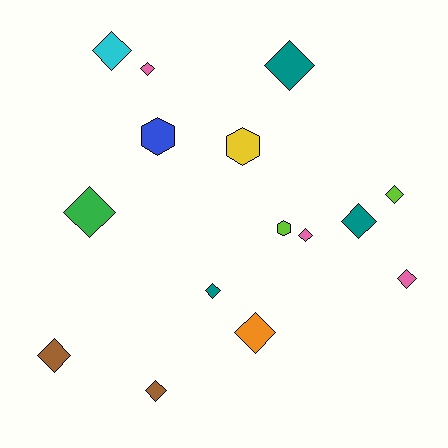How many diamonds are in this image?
There are 12 diamonds.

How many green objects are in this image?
There is 1 green object.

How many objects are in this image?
There are 15 objects.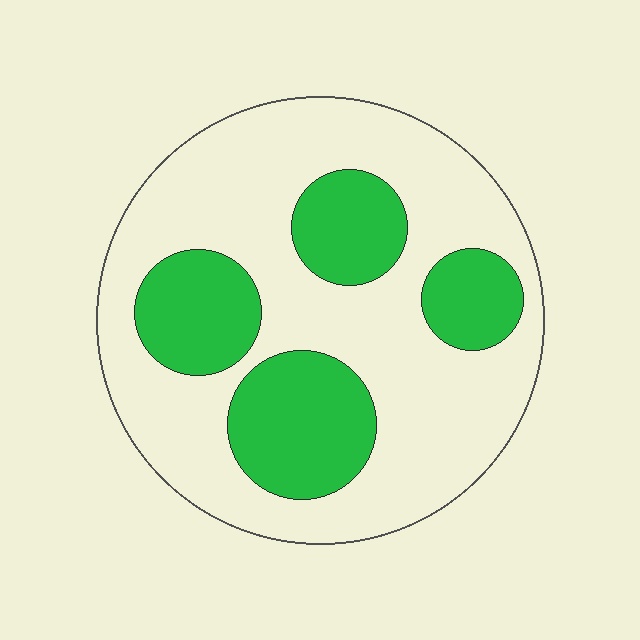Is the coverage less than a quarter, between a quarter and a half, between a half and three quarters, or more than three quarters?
Between a quarter and a half.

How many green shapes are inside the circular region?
4.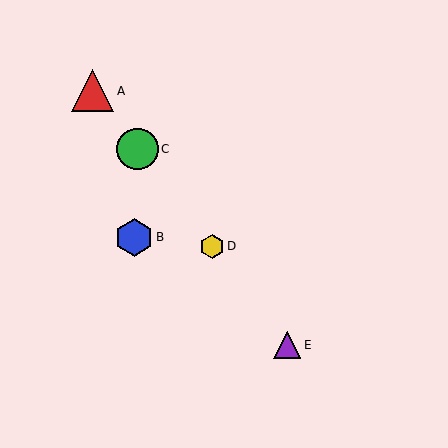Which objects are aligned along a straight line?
Objects A, C, D, E are aligned along a straight line.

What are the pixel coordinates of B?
Object B is at (134, 237).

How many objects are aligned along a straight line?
4 objects (A, C, D, E) are aligned along a straight line.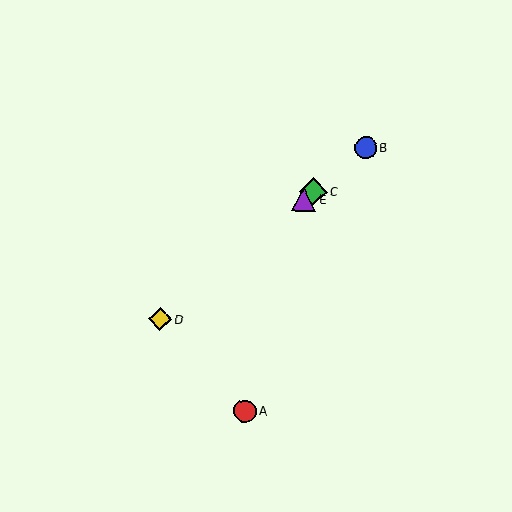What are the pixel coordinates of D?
Object D is at (160, 319).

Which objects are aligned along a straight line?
Objects B, C, D, E are aligned along a straight line.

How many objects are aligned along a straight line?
4 objects (B, C, D, E) are aligned along a straight line.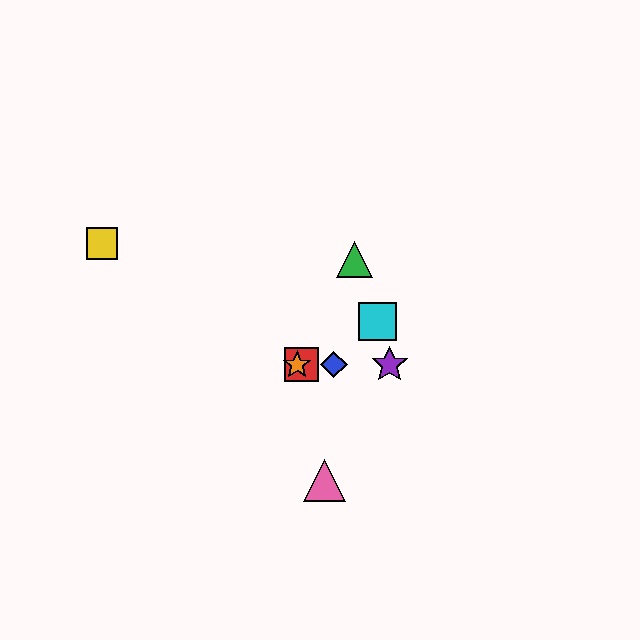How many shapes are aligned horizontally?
4 shapes (the red square, the blue diamond, the purple star, the orange star) are aligned horizontally.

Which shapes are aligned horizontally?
The red square, the blue diamond, the purple star, the orange star are aligned horizontally.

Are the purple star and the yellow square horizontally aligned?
No, the purple star is at y≈365 and the yellow square is at y≈243.